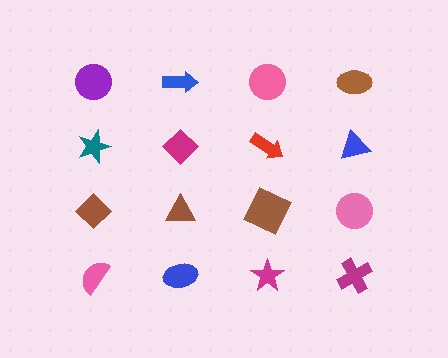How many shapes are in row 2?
4 shapes.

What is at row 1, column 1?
A purple circle.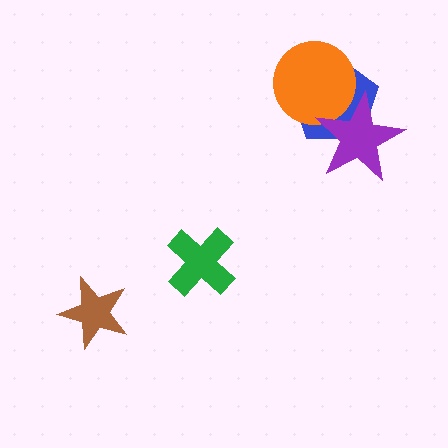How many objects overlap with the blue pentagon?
2 objects overlap with the blue pentagon.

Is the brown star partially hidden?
No, no other shape covers it.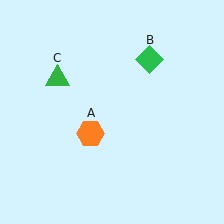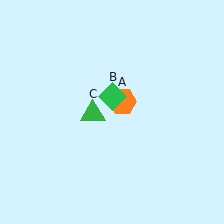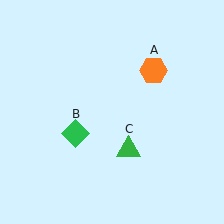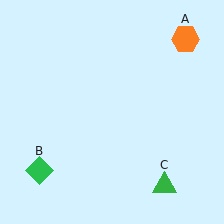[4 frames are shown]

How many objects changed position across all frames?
3 objects changed position: orange hexagon (object A), green diamond (object B), green triangle (object C).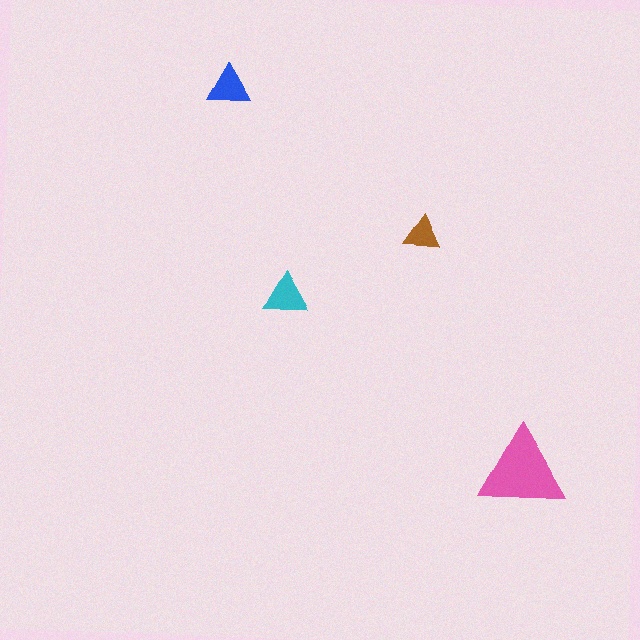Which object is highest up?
The blue triangle is topmost.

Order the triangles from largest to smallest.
the pink one, the cyan one, the blue one, the brown one.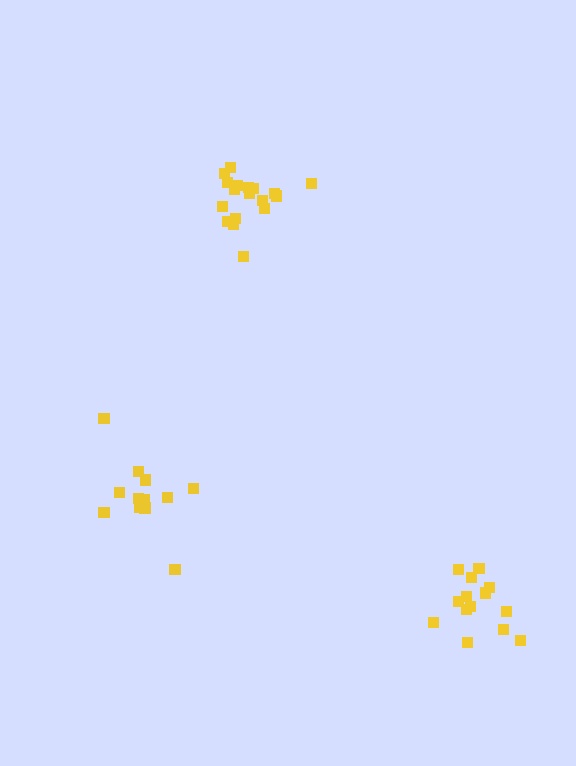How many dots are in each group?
Group 1: 12 dots, Group 2: 18 dots, Group 3: 14 dots (44 total).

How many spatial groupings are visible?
There are 3 spatial groupings.